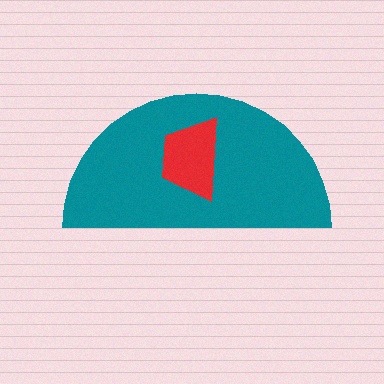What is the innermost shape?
The red trapezoid.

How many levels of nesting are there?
2.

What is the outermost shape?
The teal semicircle.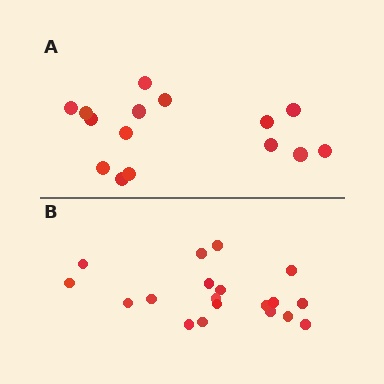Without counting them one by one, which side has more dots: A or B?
Region B (the bottom region) has more dots.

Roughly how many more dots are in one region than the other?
Region B has about 4 more dots than region A.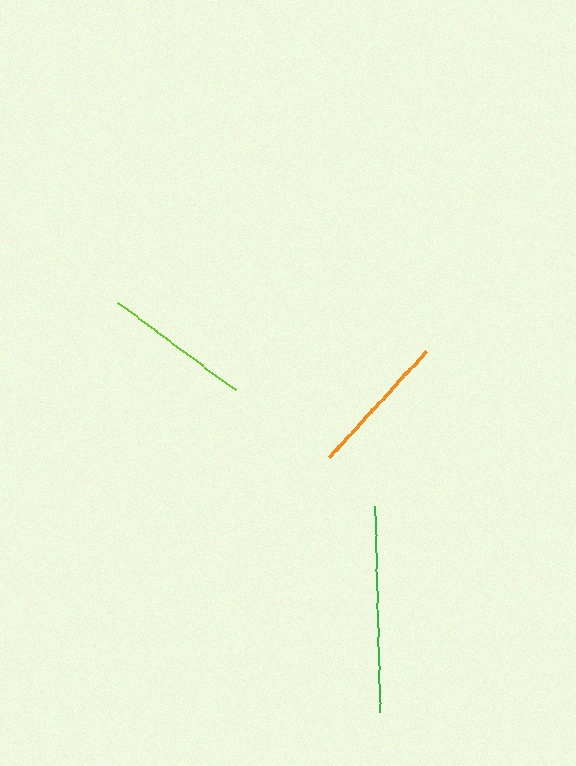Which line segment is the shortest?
The orange line is the shortest at approximately 144 pixels.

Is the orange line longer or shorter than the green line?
The green line is longer than the orange line.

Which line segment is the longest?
The green line is the longest at approximately 206 pixels.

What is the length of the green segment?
The green segment is approximately 206 pixels long.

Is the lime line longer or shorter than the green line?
The green line is longer than the lime line.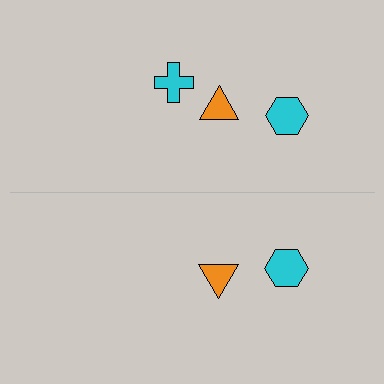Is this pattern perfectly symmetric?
No, the pattern is not perfectly symmetric. A cyan cross is missing from the bottom side.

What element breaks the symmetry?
A cyan cross is missing from the bottom side.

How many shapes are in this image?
There are 5 shapes in this image.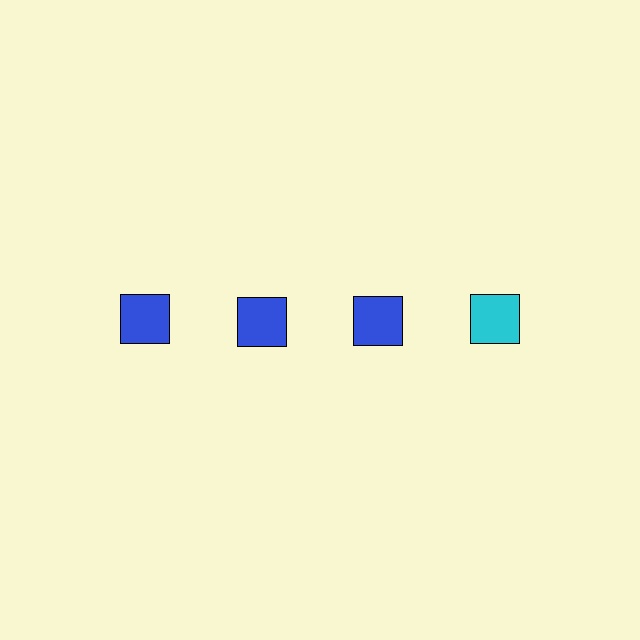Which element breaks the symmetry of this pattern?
The cyan square in the top row, second from right column breaks the symmetry. All other shapes are blue squares.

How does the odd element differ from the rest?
It has a different color: cyan instead of blue.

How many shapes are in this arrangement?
There are 4 shapes arranged in a grid pattern.